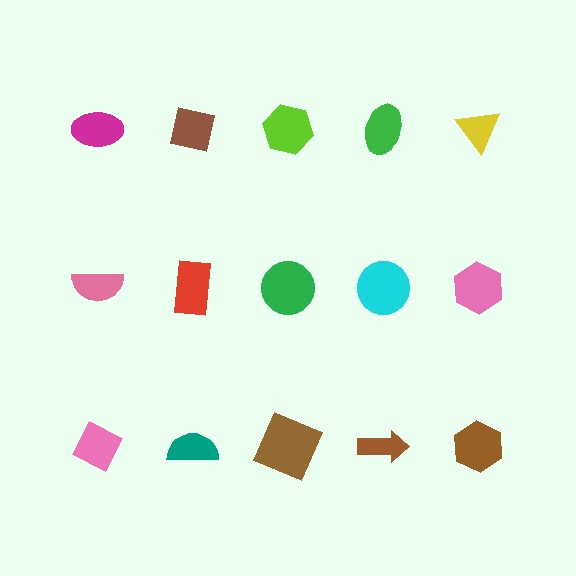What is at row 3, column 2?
A teal semicircle.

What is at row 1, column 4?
A green ellipse.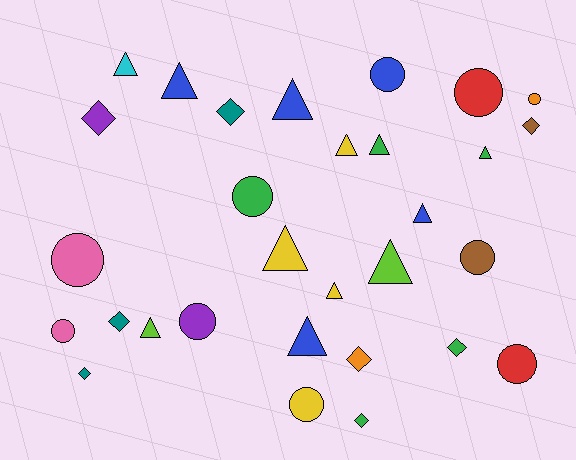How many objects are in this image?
There are 30 objects.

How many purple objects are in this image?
There are 2 purple objects.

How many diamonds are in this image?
There are 8 diamonds.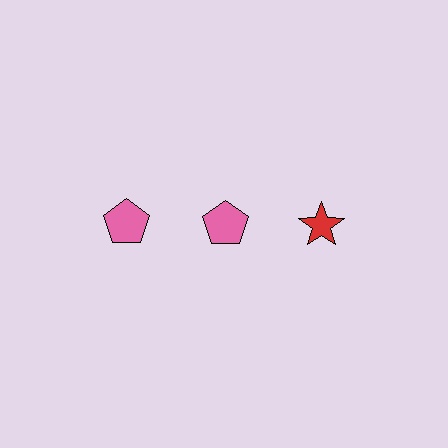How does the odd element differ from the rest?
It differs in both color (red instead of pink) and shape (star instead of pentagon).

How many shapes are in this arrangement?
There are 3 shapes arranged in a grid pattern.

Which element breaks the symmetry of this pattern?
The red star in the top row, center column breaks the symmetry. All other shapes are pink pentagons.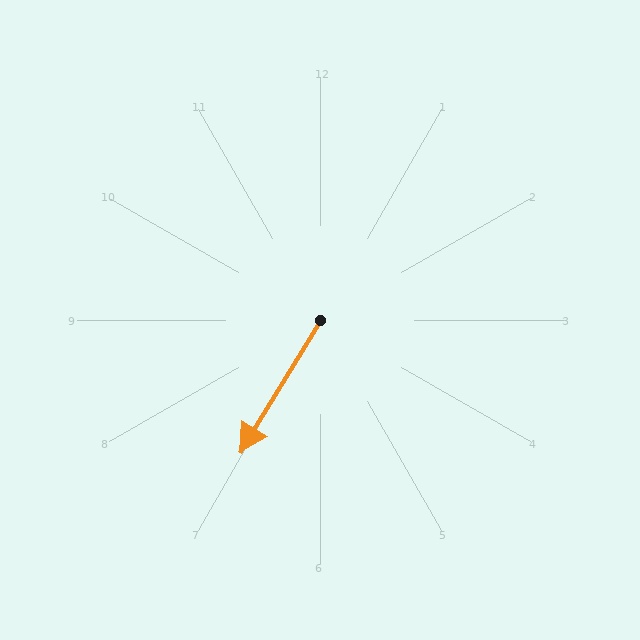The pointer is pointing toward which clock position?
Roughly 7 o'clock.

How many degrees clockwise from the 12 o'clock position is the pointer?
Approximately 211 degrees.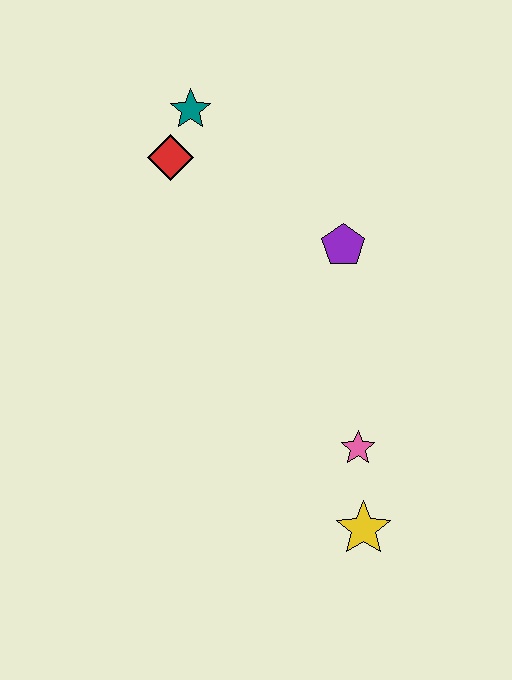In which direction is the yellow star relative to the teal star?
The yellow star is below the teal star.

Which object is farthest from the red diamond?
The yellow star is farthest from the red diamond.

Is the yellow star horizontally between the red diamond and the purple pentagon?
No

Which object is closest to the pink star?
The yellow star is closest to the pink star.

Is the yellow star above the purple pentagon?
No